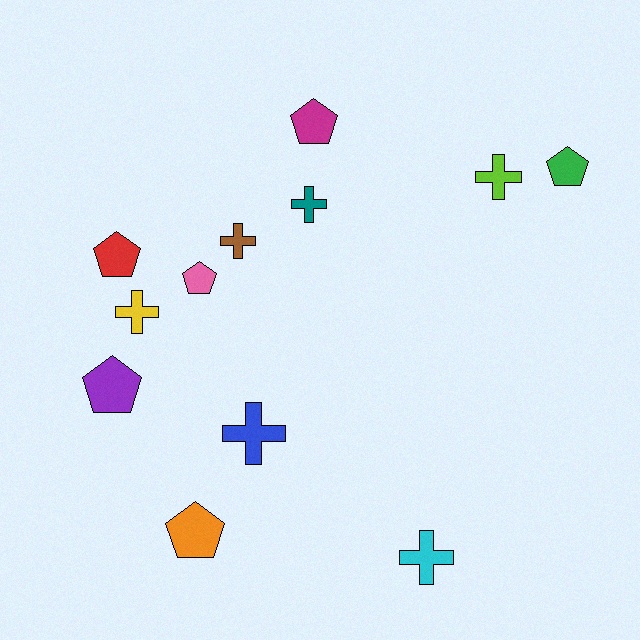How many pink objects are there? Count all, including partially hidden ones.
There is 1 pink object.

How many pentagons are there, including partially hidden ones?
There are 6 pentagons.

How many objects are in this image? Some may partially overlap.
There are 12 objects.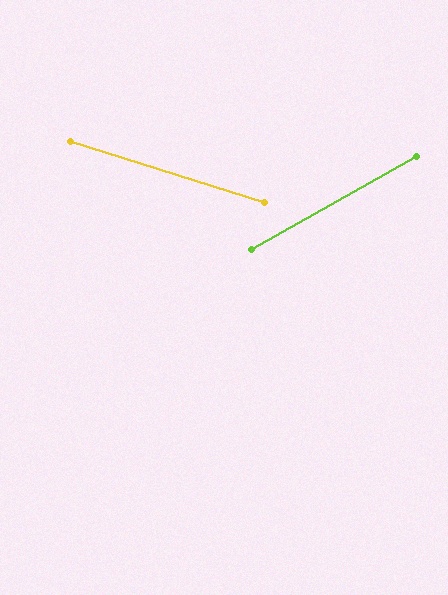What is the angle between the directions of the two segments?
Approximately 47 degrees.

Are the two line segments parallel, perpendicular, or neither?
Neither parallel nor perpendicular — they differ by about 47°.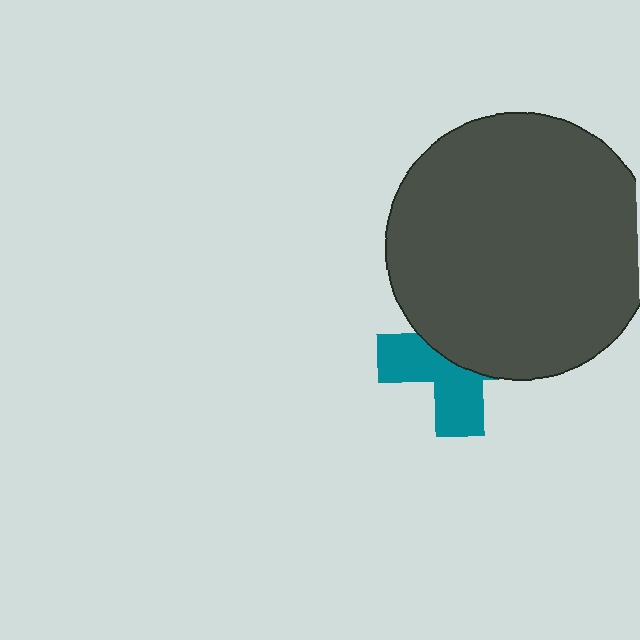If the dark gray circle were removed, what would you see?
You would see the complete teal cross.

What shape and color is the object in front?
The object in front is a dark gray circle.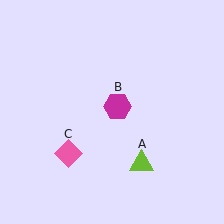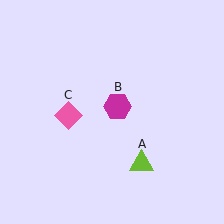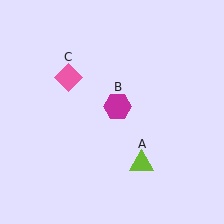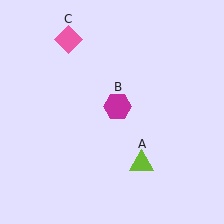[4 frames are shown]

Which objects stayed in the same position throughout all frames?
Lime triangle (object A) and magenta hexagon (object B) remained stationary.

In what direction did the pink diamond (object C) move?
The pink diamond (object C) moved up.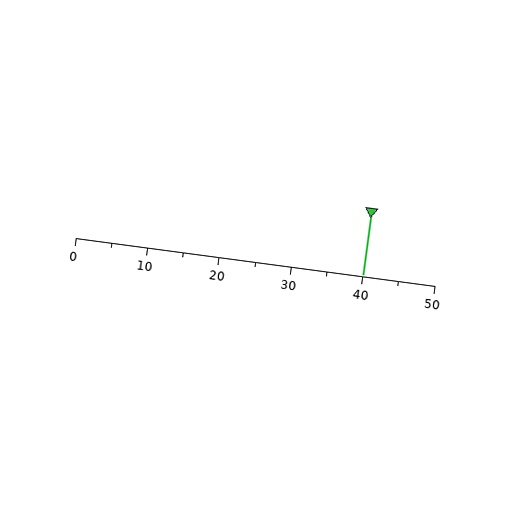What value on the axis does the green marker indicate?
The marker indicates approximately 40.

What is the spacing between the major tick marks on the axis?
The major ticks are spaced 10 apart.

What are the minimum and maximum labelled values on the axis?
The axis runs from 0 to 50.